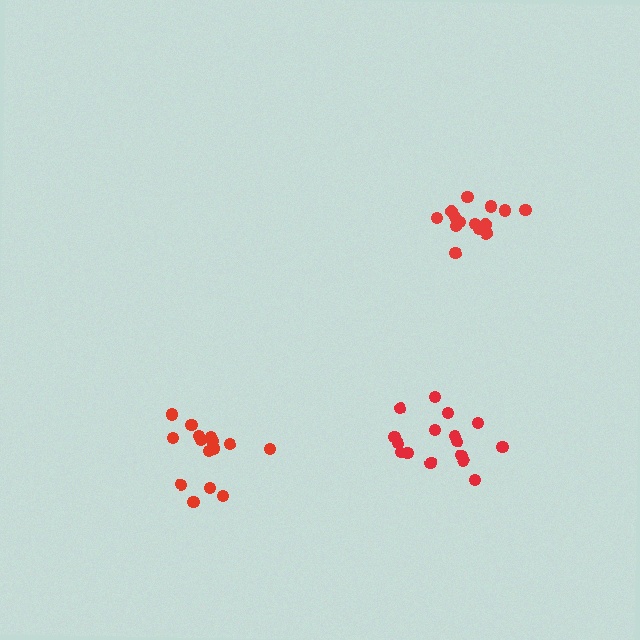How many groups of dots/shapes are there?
There are 3 groups.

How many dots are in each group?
Group 1: 14 dots, Group 2: 15 dots, Group 3: 16 dots (45 total).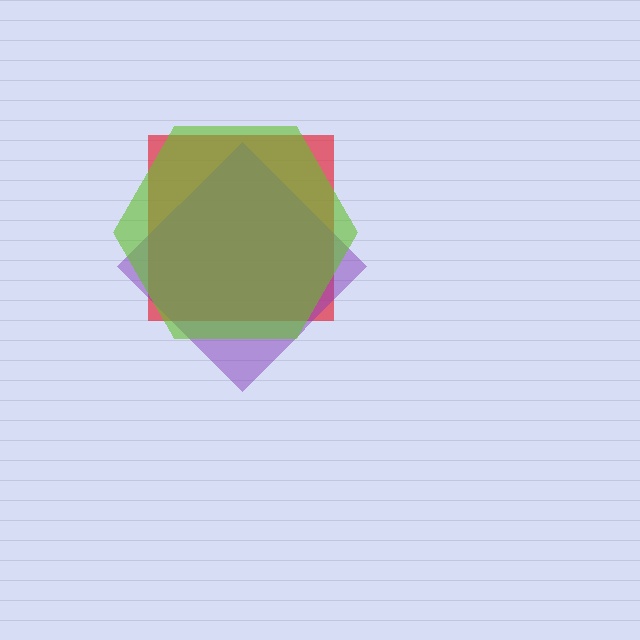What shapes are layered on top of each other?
The layered shapes are: a red square, a purple diamond, a lime hexagon.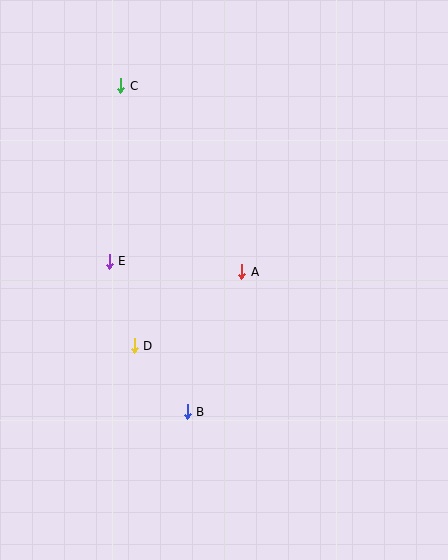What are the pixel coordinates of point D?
Point D is at (134, 346).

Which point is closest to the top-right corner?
Point C is closest to the top-right corner.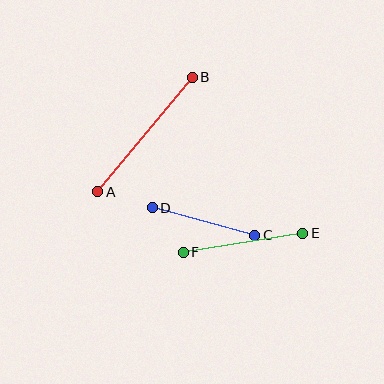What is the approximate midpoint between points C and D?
The midpoint is at approximately (203, 222) pixels.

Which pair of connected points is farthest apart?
Points A and B are farthest apart.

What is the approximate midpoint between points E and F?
The midpoint is at approximately (243, 243) pixels.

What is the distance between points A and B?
The distance is approximately 149 pixels.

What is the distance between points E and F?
The distance is approximately 121 pixels.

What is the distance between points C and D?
The distance is approximately 106 pixels.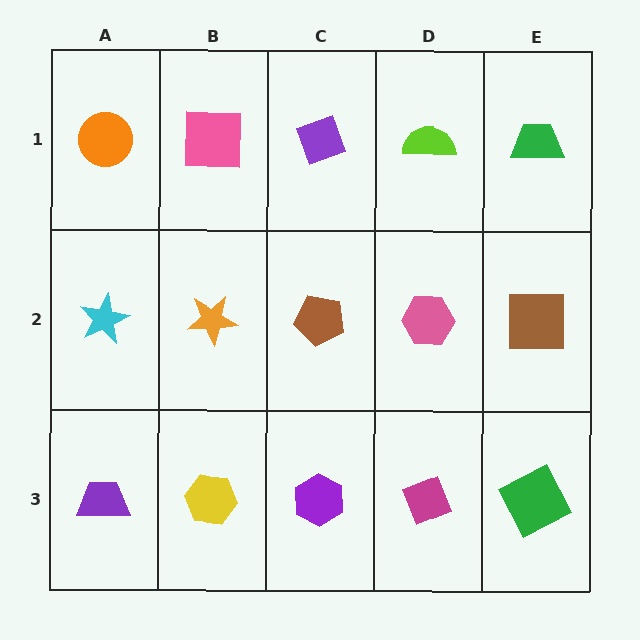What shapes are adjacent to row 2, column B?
A pink square (row 1, column B), a yellow hexagon (row 3, column B), a cyan star (row 2, column A), a brown pentagon (row 2, column C).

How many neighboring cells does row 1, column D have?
3.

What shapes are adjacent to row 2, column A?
An orange circle (row 1, column A), a purple trapezoid (row 3, column A), an orange star (row 2, column B).